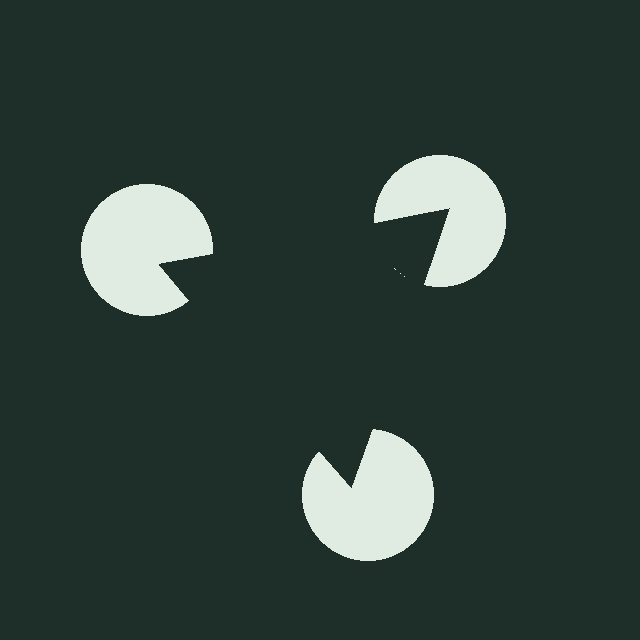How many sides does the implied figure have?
3 sides.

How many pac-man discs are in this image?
There are 3 — one at each vertex of the illusory triangle.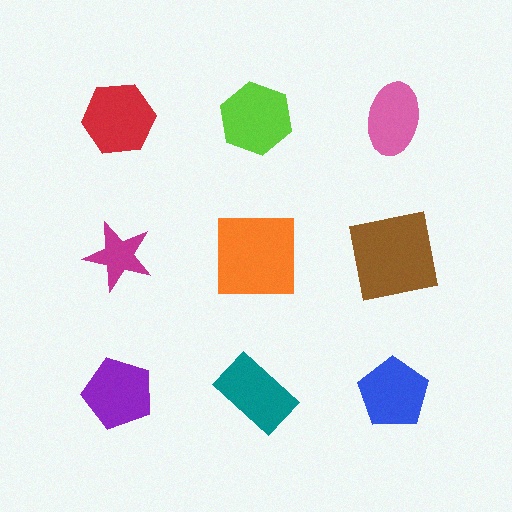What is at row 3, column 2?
A teal rectangle.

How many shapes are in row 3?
3 shapes.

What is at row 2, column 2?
An orange square.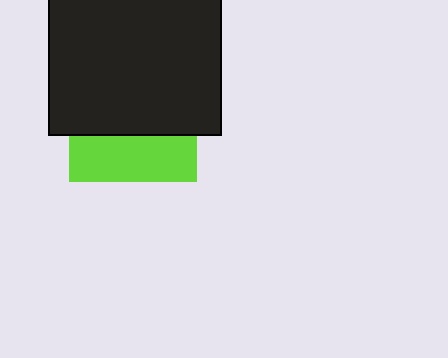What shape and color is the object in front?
The object in front is a black square.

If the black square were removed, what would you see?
You would see the complete lime square.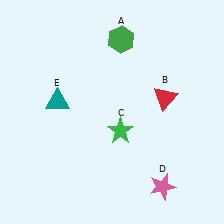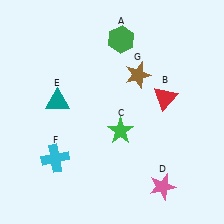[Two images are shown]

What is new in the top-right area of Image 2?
A brown star (G) was added in the top-right area of Image 2.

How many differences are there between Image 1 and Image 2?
There are 2 differences between the two images.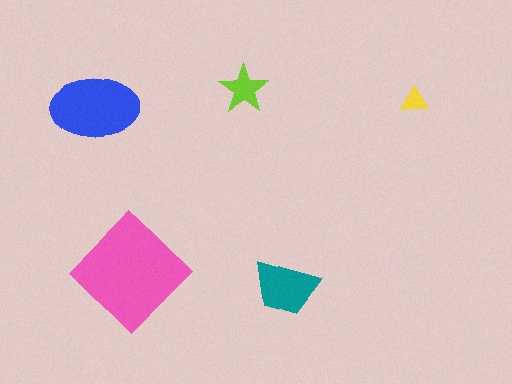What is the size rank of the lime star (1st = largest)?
4th.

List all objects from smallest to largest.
The yellow triangle, the lime star, the teal trapezoid, the blue ellipse, the pink diamond.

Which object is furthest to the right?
The yellow triangle is rightmost.